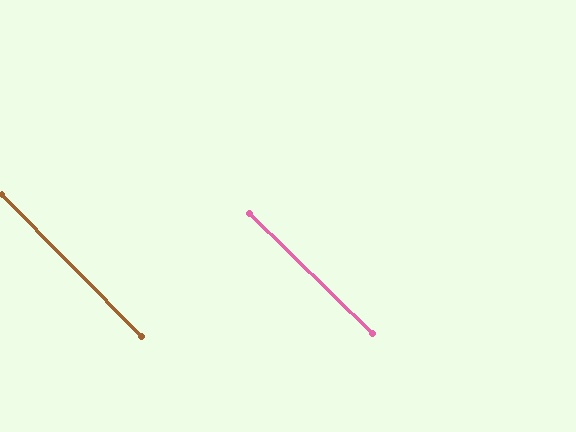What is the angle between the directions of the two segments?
Approximately 1 degree.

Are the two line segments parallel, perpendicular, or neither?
Parallel — their directions differ by only 0.9°.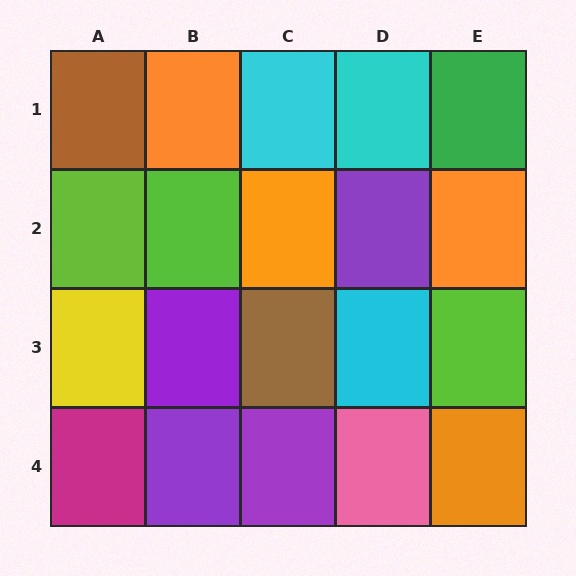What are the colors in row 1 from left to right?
Brown, orange, cyan, cyan, green.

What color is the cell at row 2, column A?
Lime.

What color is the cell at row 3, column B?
Purple.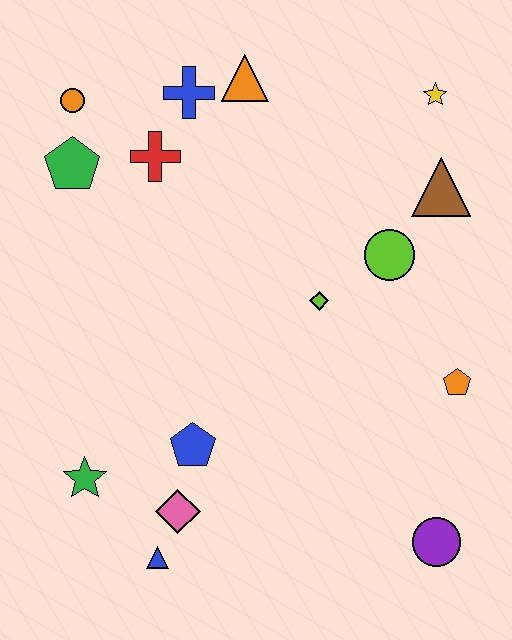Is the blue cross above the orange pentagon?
Yes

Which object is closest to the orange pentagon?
The lime circle is closest to the orange pentagon.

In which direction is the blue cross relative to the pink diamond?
The blue cross is above the pink diamond.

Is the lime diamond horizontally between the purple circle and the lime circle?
No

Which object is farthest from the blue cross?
The purple circle is farthest from the blue cross.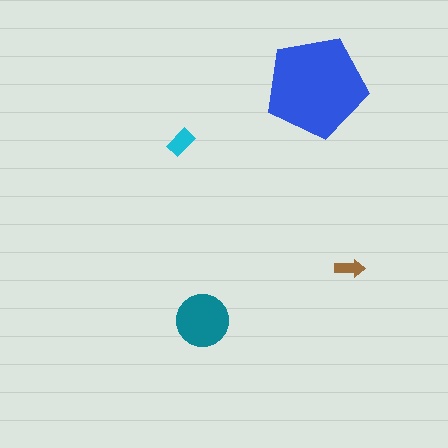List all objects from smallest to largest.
The brown arrow, the cyan rectangle, the teal circle, the blue pentagon.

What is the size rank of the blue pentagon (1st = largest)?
1st.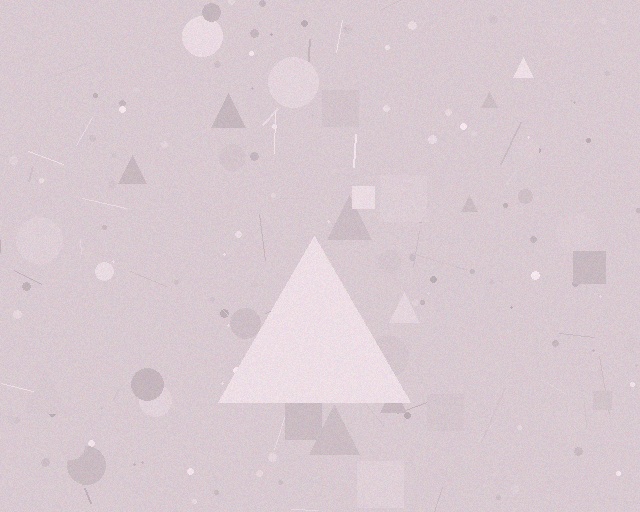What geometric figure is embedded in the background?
A triangle is embedded in the background.